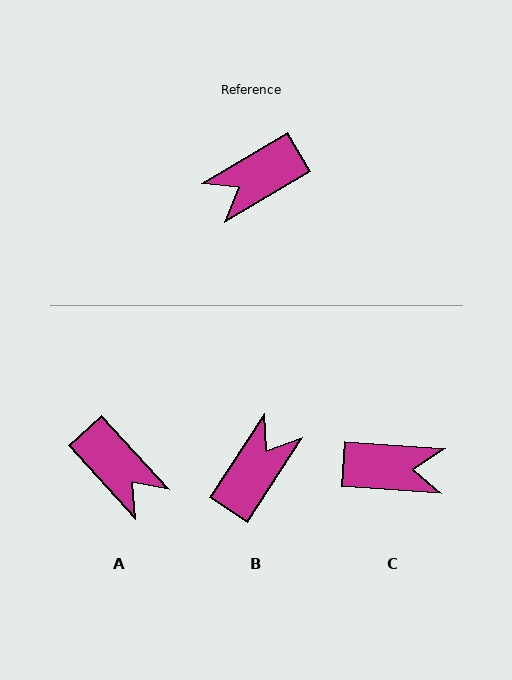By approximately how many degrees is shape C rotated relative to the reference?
Approximately 145 degrees counter-clockwise.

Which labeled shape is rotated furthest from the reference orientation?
B, about 153 degrees away.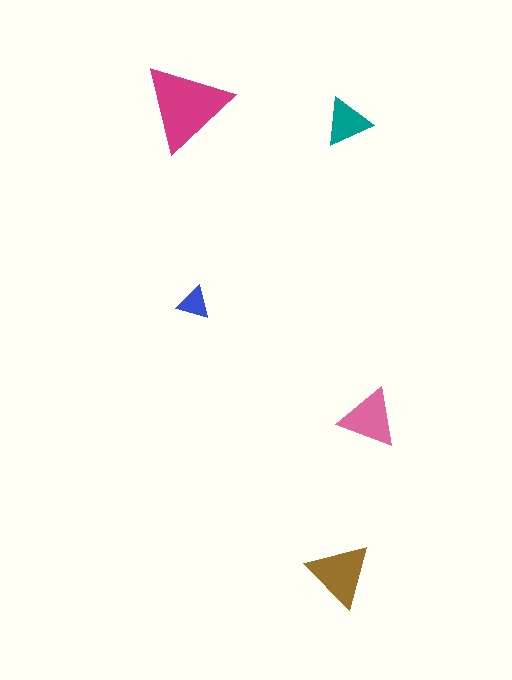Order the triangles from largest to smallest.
the magenta one, the brown one, the pink one, the teal one, the blue one.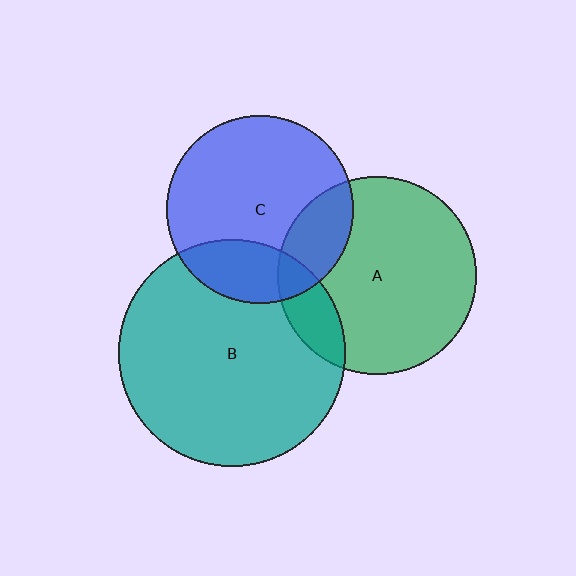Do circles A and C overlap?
Yes.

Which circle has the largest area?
Circle B (teal).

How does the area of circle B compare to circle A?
Approximately 1.3 times.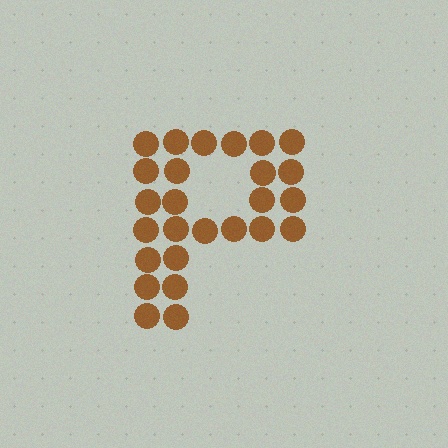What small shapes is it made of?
It is made of small circles.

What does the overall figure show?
The overall figure shows the letter P.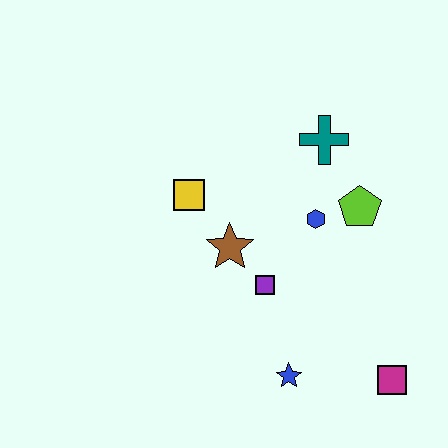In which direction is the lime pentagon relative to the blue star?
The lime pentagon is above the blue star.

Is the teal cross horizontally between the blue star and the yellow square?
No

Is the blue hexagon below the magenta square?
No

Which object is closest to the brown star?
The purple square is closest to the brown star.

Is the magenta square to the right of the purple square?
Yes